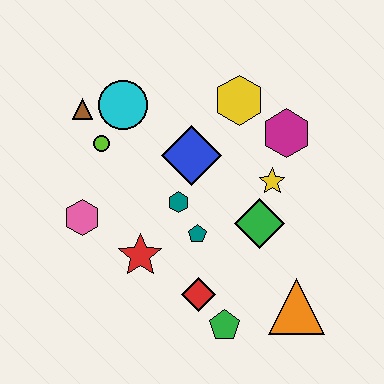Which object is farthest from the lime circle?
The orange triangle is farthest from the lime circle.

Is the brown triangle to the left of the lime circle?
Yes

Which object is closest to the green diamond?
The yellow star is closest to the green diamond.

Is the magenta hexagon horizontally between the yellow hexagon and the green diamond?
No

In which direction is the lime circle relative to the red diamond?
The lime circle is above the red diamond.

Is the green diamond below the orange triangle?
No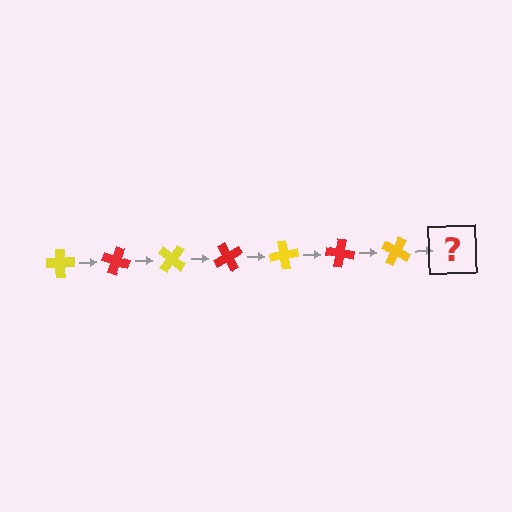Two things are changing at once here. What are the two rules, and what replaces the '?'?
The two rules are that it rotates 20 degrees each step and the color cycles through yellow and red. The '?' should be a red cross, rotated 140 degrees from the start.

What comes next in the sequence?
The next element should be a red cross, rotated 140 degrees from the start.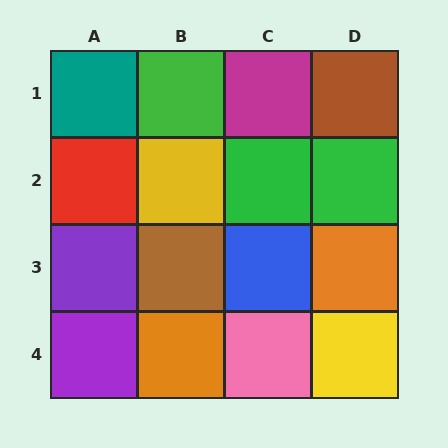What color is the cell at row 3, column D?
Orange.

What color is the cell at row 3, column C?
Blue.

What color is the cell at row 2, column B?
Yellow.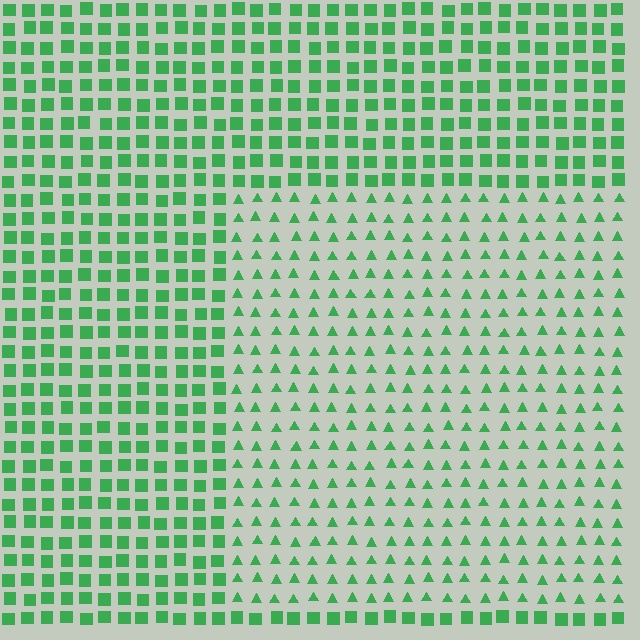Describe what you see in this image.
The image is filled with small green elements arranged in a uniform grid. A rectangle-shaped region contains triangles, while the surrounding area contains squares. The boundary is defined purely by the change in element shape.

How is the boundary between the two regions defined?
The boundary is defined by a change in element shape: triangles inside vs. squares outside. All elements share the same color and spacing.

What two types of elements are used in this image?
The image uses triangles inside the rectangle region and squares outside it.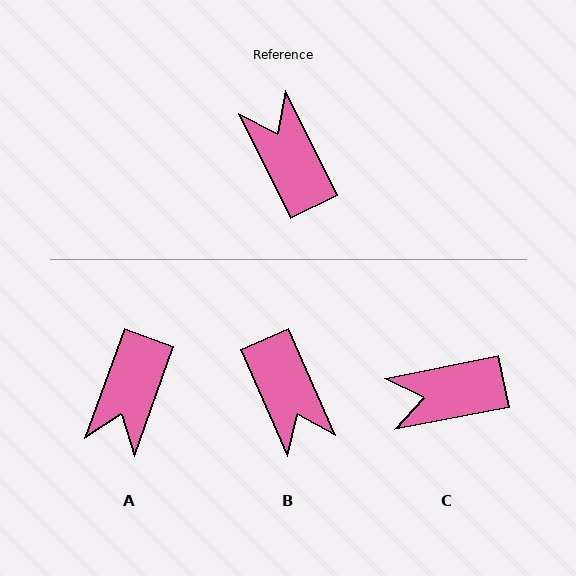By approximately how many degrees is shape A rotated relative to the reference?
Approximately 134 degrees counter-clockwise.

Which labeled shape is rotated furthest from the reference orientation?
B, about 177 degrees away.